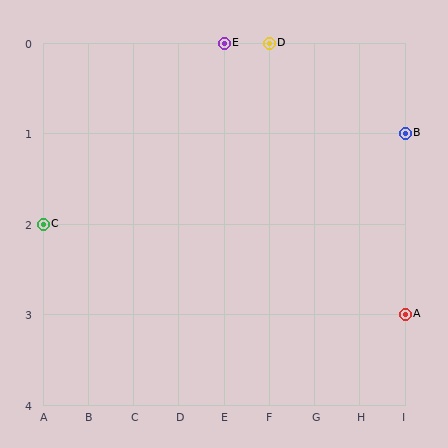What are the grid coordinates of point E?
Point E is at grid coordinates (E, 0).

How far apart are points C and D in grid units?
Points C and D are 5 columns and 2 rows apart (about 5.4 grid units diagonally).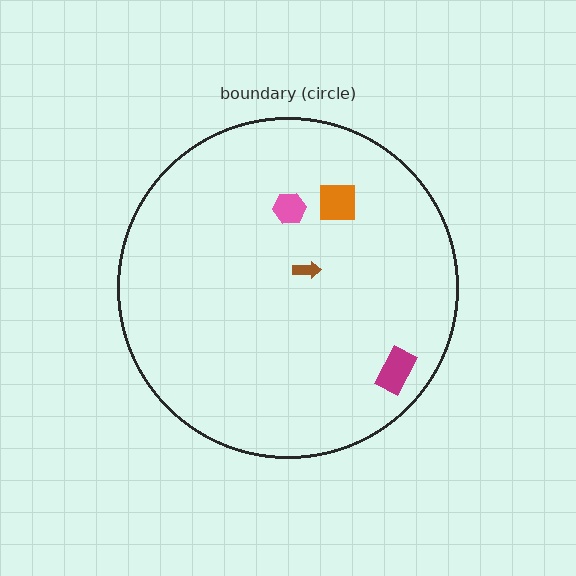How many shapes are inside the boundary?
4 inside, 0 outside.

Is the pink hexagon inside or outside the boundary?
Inside.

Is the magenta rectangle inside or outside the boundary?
Inside.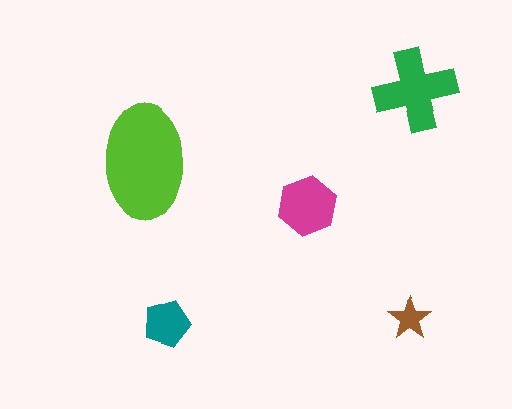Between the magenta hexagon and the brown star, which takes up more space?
The magenta hexagon.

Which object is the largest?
The lime ellipse.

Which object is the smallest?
The brown star.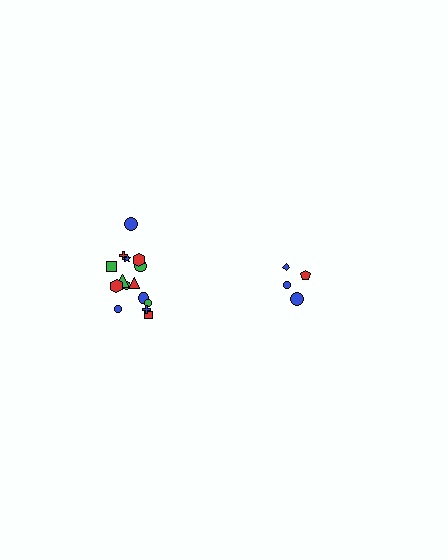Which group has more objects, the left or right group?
The left group.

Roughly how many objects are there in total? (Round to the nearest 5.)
Roughly 20 objects in total.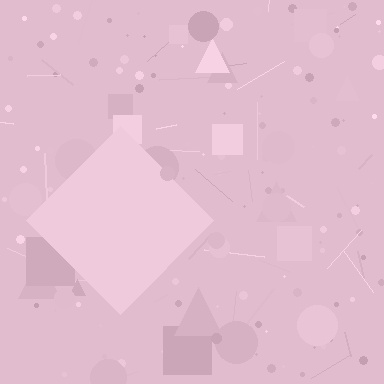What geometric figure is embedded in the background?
A diamond is embedded in the background.